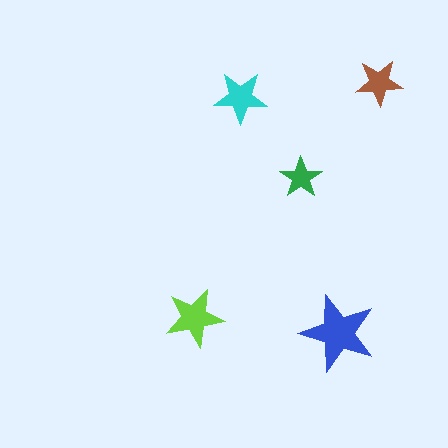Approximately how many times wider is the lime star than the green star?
About 1.5 times wider.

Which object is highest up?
The brown star is topmost.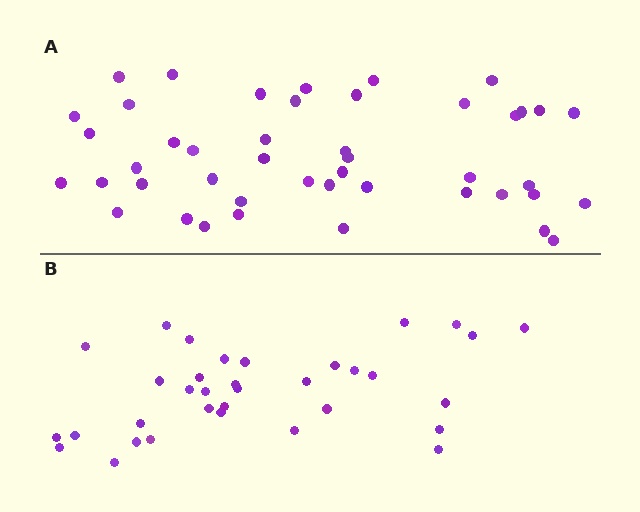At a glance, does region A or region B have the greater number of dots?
Region A (the top region) has more dots.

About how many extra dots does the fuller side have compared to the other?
Region A has roughly 12 or so more dots than region B.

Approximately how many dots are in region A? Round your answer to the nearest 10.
About 40 dots. (The exact count is 45, which rounds to 40.)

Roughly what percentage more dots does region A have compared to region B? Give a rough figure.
About 30% more.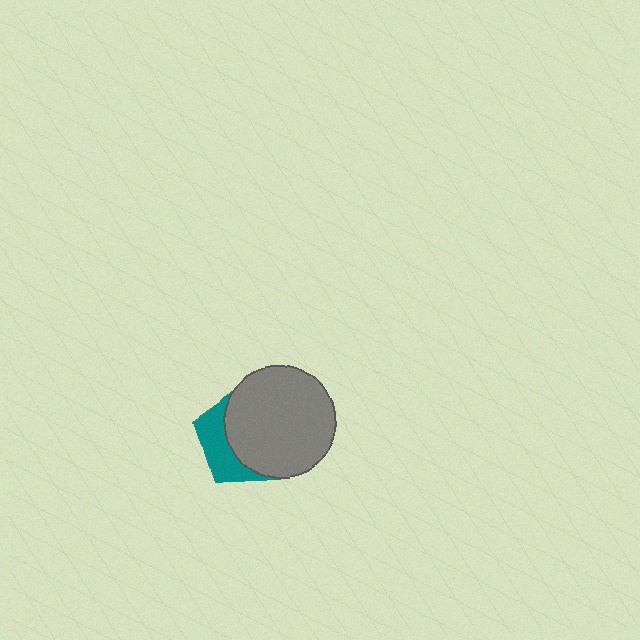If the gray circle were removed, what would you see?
You would see the complete teal pentagon.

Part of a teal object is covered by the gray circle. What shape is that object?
It is a pentagon.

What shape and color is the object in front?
The object in front is a gray circle.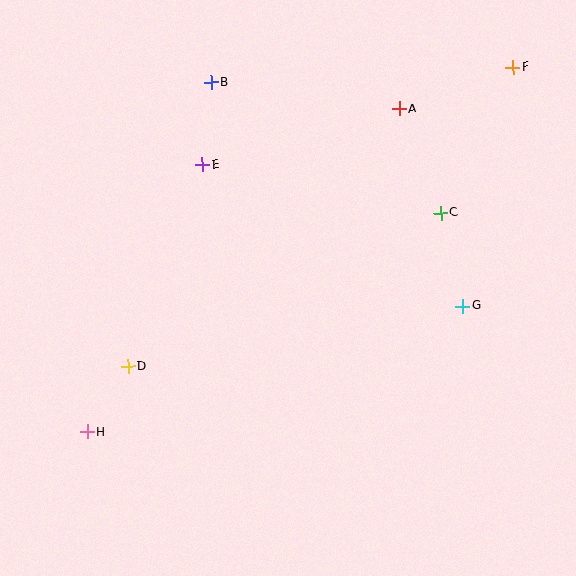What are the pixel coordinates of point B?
Point B is at (211, 82).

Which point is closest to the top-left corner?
Point B is closest to the top-left corner.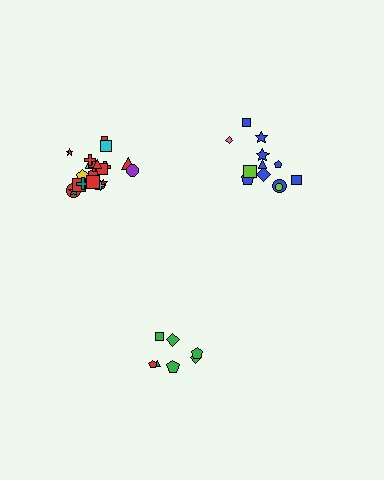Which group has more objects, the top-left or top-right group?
The top-left group.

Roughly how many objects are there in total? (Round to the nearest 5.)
Roughly 40 objects in total.